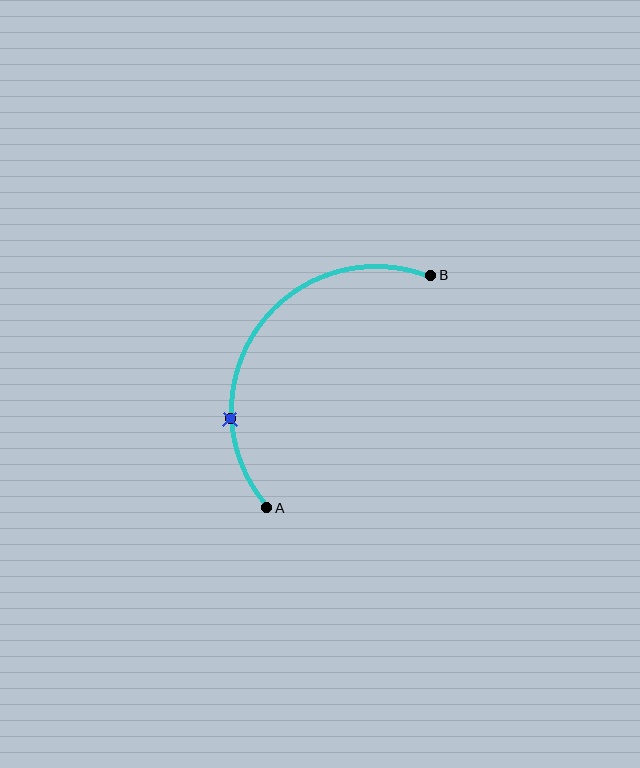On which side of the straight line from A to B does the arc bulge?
The arc bulges above and to the left of the straight line connecting A and B.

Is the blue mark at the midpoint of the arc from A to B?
No. The blue mark lies on the arc but is closer to endpoint A. The arc midpoint would be at the point on the curve equidistant along the arc from both A and B.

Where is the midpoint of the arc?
The arc midpoint is the point on the curve farthest from the straight line joining A and B. It sits above and to the left of that line.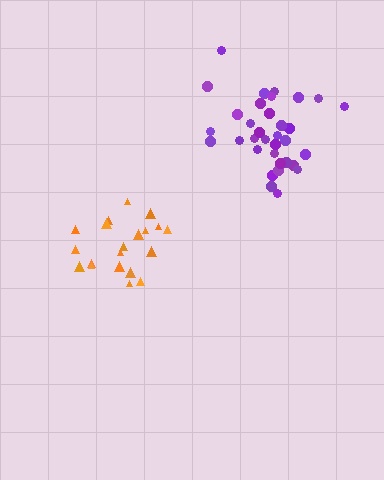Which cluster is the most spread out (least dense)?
Purple.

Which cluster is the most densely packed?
Orange.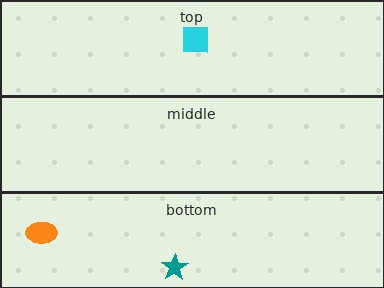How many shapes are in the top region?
1.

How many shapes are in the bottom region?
2.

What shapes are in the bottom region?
The orange ellipse, the teal star.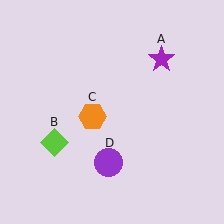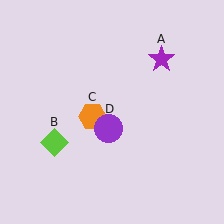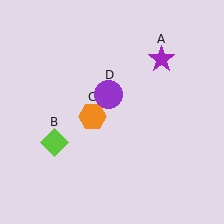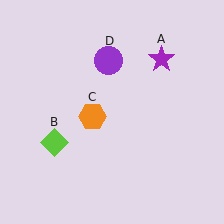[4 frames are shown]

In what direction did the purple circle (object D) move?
The purple circle (object D) moved up.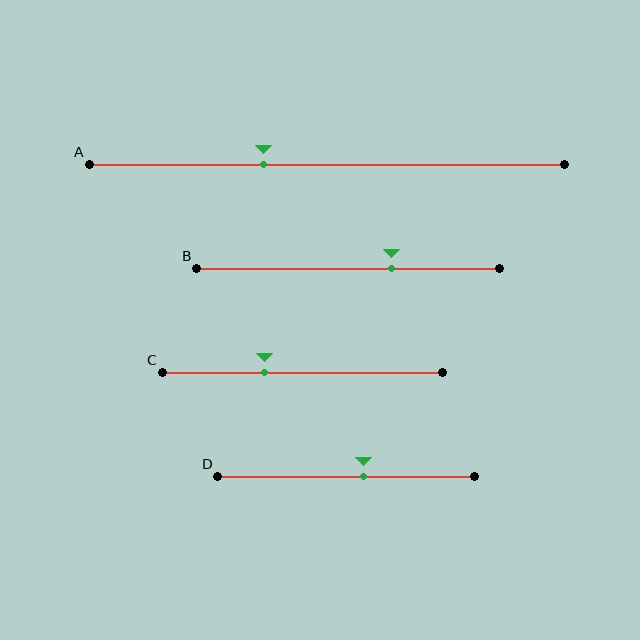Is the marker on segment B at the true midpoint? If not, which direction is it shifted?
No, the marker on segment B is shifted to the right by about 14% of the segment length.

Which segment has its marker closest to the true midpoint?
Segment D has its marker closest to the true midpoint.